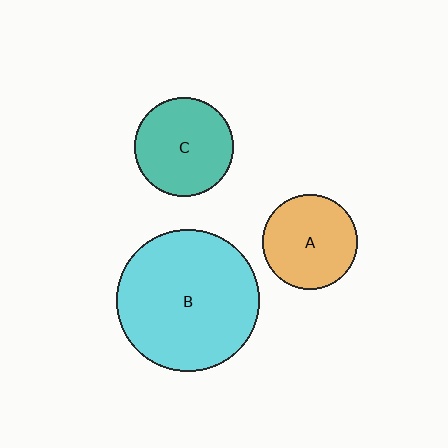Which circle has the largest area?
Circle B (cyan).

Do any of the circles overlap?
No, none of the circles overlap.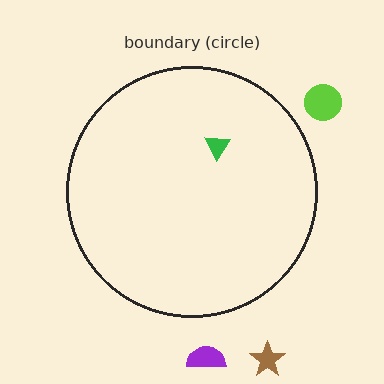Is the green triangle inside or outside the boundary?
Inside.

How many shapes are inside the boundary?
1 inside, 3 outside.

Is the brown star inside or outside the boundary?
Outside.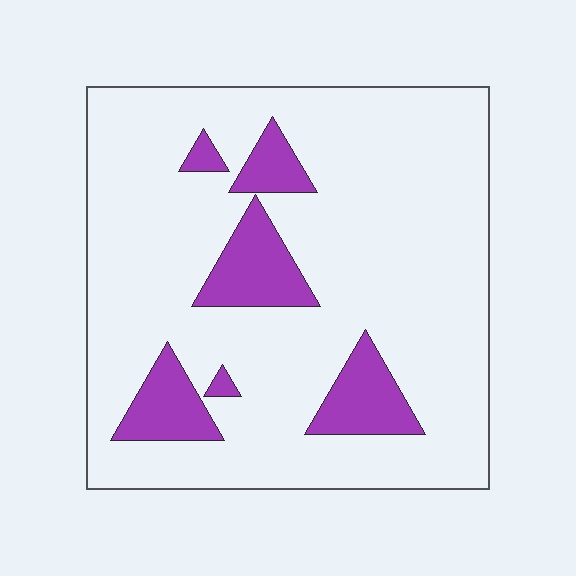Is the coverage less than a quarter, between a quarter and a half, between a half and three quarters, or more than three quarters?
Less than a quarter.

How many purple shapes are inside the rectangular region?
6.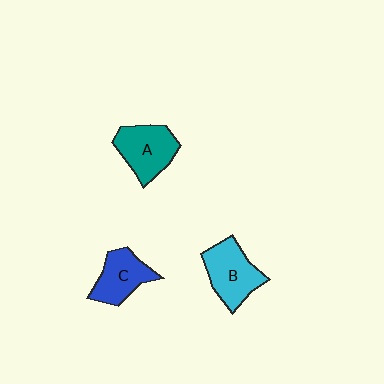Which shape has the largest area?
Shape B (cyan).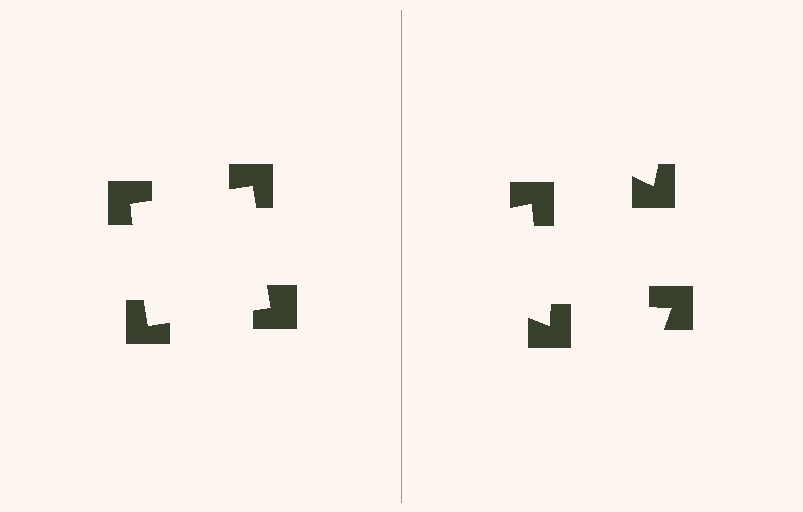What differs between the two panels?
The notched squares are positioned identically on both sides; only the wedge orientations differ. On the left they align to a square; on the right they are misaligned.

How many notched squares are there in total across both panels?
8 — 4 on each side.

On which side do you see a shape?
An illusory square appears on the left side. On the right side the wedge cuts are rotated, so no coherent shape forms.